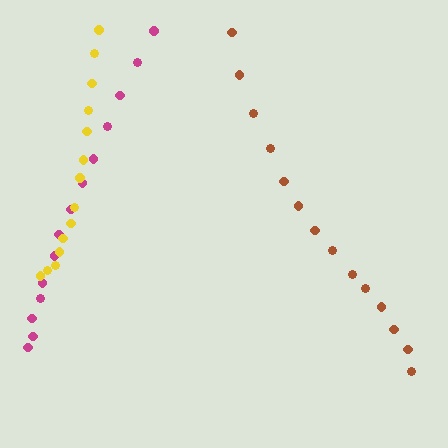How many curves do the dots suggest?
There are 3 distinct paths.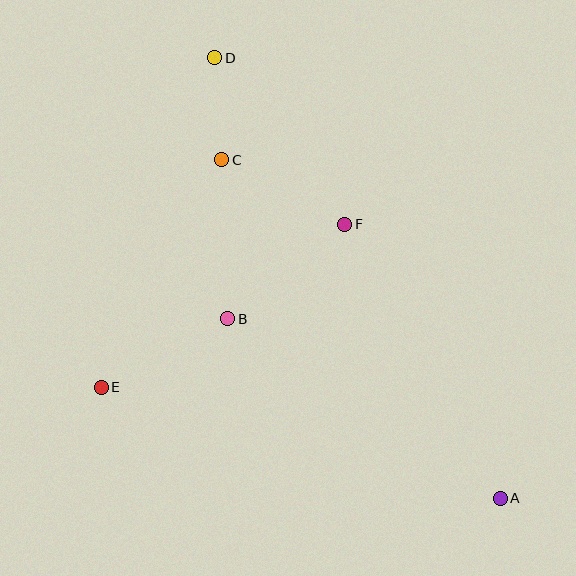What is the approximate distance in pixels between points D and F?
The distance between D and F is approximately 211 pixels.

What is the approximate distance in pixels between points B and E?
The distance between B and E is approximately 144 pixels.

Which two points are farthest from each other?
Points A and D are farthest from each other.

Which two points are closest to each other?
Points C and D are closest to each other.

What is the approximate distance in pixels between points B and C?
The distance between B and C is approximately 159 pixels.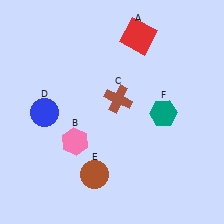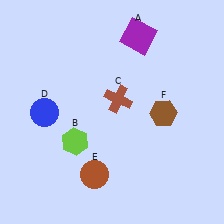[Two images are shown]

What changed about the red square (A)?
In Image 1, A is red. In Image 2, it changed to purple.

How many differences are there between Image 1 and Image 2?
There are 3 differences between the two images.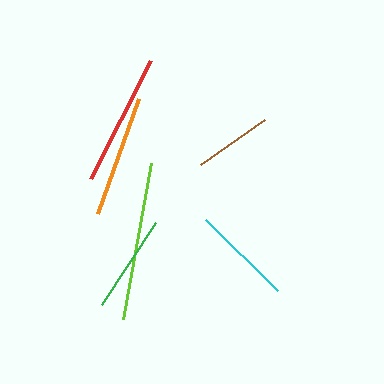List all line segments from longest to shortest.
From longest to shortest: lime, red, orange, cyan, green, brown.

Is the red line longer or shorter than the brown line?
The red line is longer than the brown line.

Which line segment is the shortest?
The brown line is the shortest at approximately 78 pixels.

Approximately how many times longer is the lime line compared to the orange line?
The lime line is approximately 1.3 times the length of the orange line.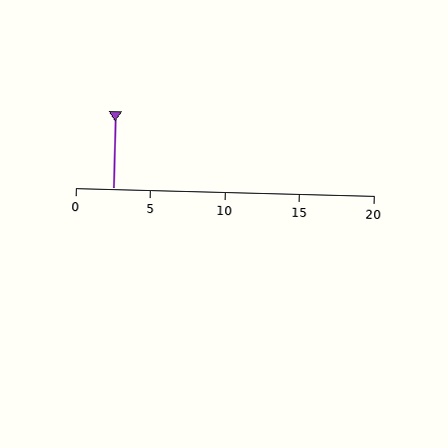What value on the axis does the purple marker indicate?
The marker indicates approximately 2.5.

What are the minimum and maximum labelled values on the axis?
The axis runs from 0 to 20.